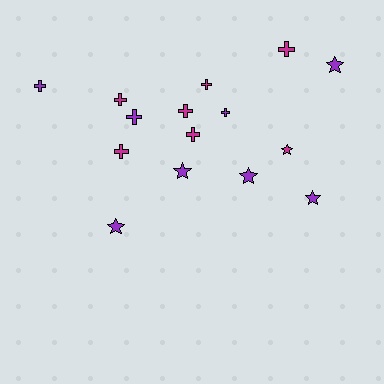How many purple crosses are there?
There are 3 purple crosses.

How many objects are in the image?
There are 15 objects.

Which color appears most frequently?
Purple, with 8 objects.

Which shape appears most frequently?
Cross, with 9 objects.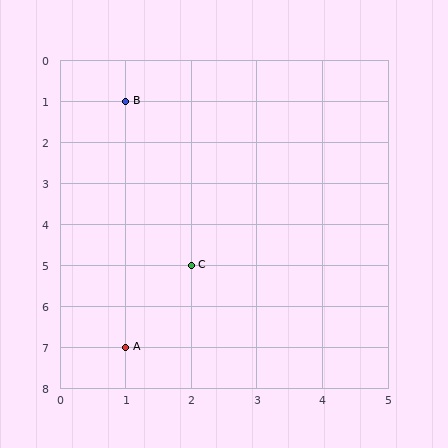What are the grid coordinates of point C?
Point C is at grid coordinates (2, 5).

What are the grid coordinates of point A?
Point A is at grid coordinates (1, 7).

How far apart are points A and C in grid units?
Points A and C are 1 column and 2 rows apart (about 2.2 grid units diagonally).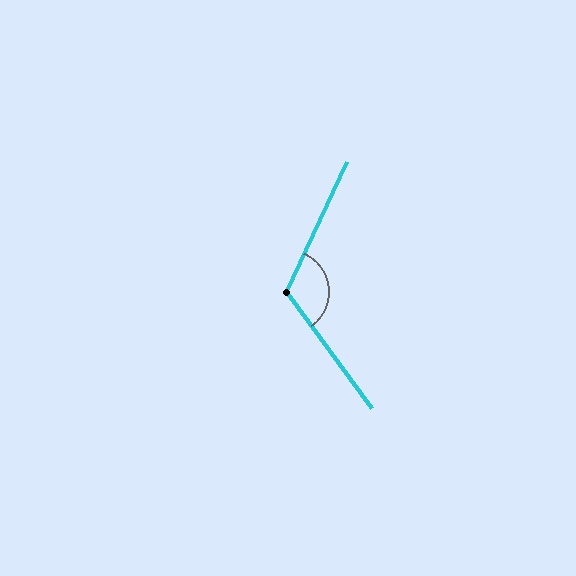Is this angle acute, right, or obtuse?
It is obtuse.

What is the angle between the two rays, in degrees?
Approximately 119 degrees.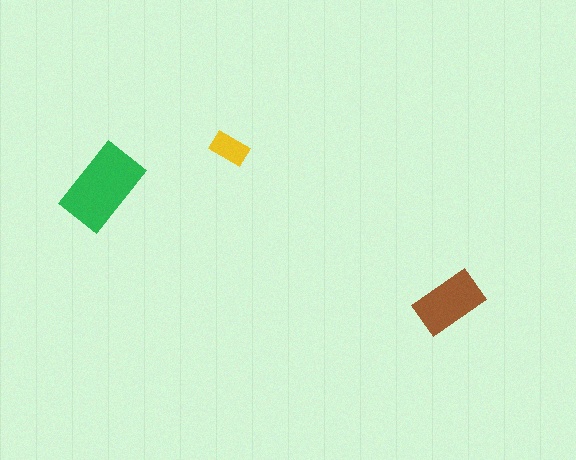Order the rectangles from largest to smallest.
the green one, the brown one, the yellow one.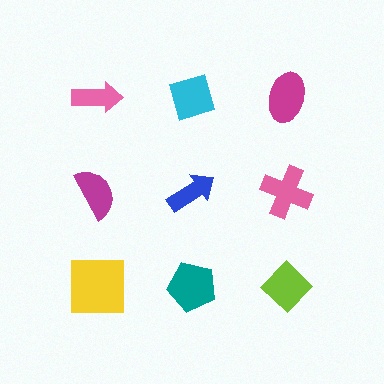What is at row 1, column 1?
A pink arrow.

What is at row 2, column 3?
A pink cross.